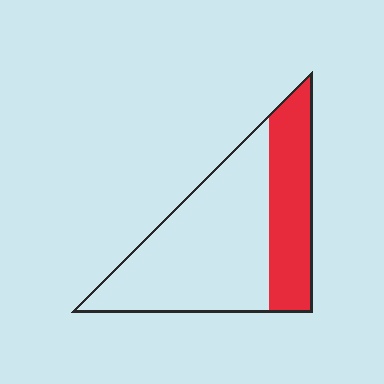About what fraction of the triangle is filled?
About one third (1/3).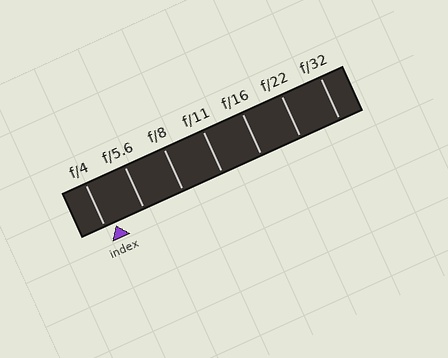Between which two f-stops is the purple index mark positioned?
The index mark is between f/4 and f/5.6.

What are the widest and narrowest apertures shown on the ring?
The widest aperture shown is f/4 and the narrowest is f/32.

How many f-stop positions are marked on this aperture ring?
There are 7 f-stop positions marked.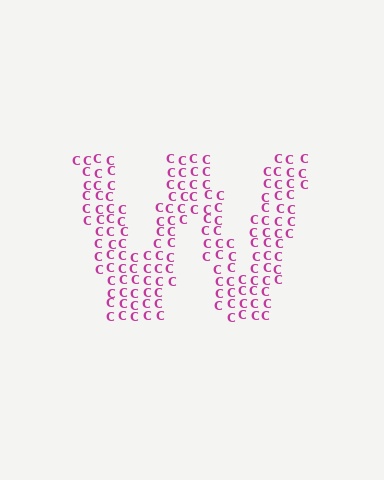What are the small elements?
The small elements are letter C's.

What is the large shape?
The large shape is the letter W.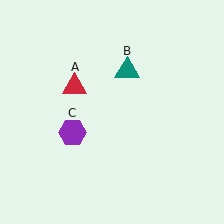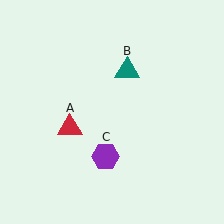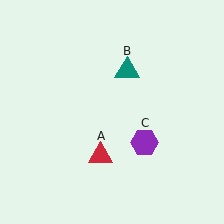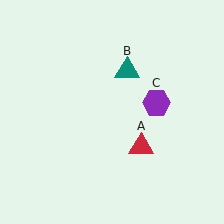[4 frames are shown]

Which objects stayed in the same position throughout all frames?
Teal triangle (object B) remained stationary.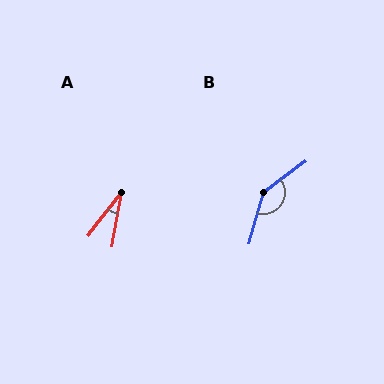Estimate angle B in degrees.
Approximately 143 degrees.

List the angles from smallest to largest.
A (28°), B (143°).